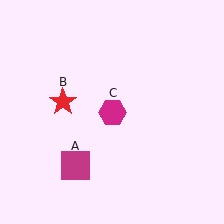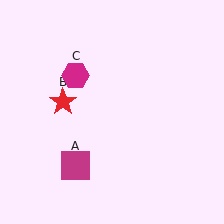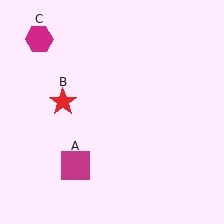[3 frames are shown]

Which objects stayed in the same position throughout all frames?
Magenta square (object A) and red star (object B) remained stationary.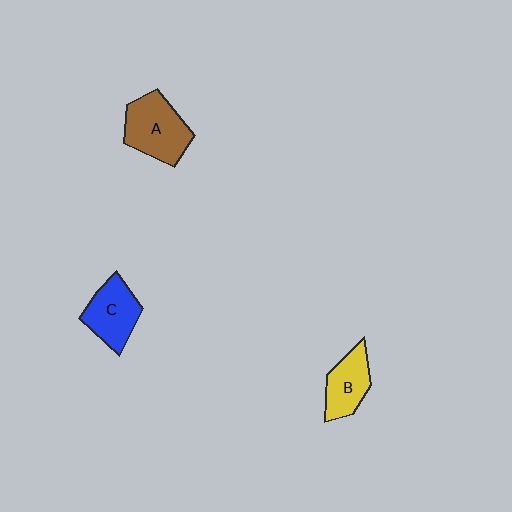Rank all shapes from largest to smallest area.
From largest to smallest: A (brown), C (blue), B (yellow).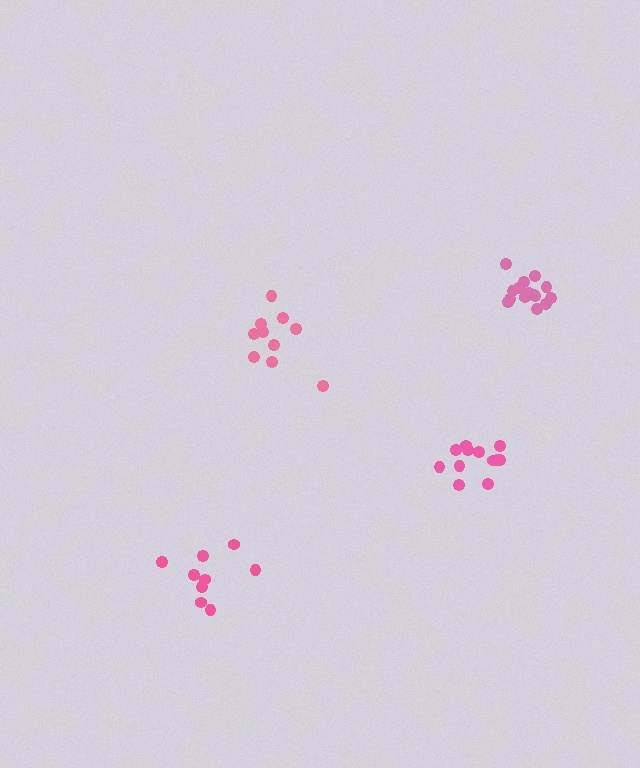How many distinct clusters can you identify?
There are 4 distinct clusters.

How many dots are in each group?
Group 1: 15 dots, Group 2: 9 dots, Group 3: 12 dots, Group 4: 10 dots (46 total).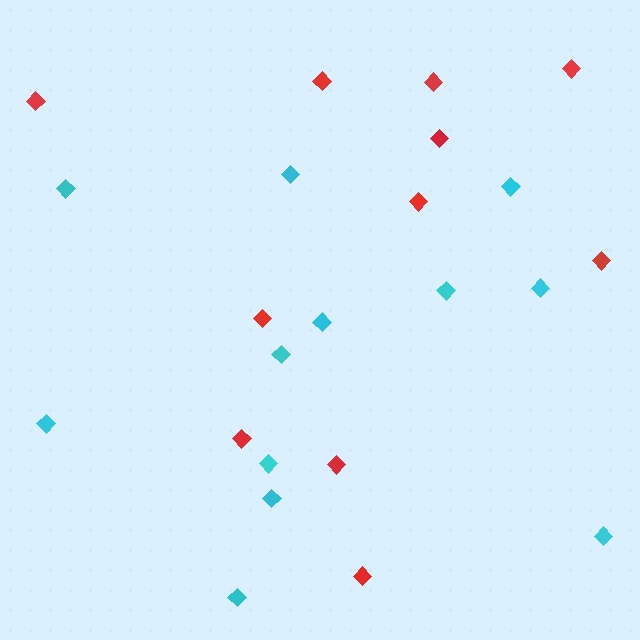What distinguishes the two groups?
There are 2 groups: one group of red diamonds (11) and one group of cyan diamonds (12).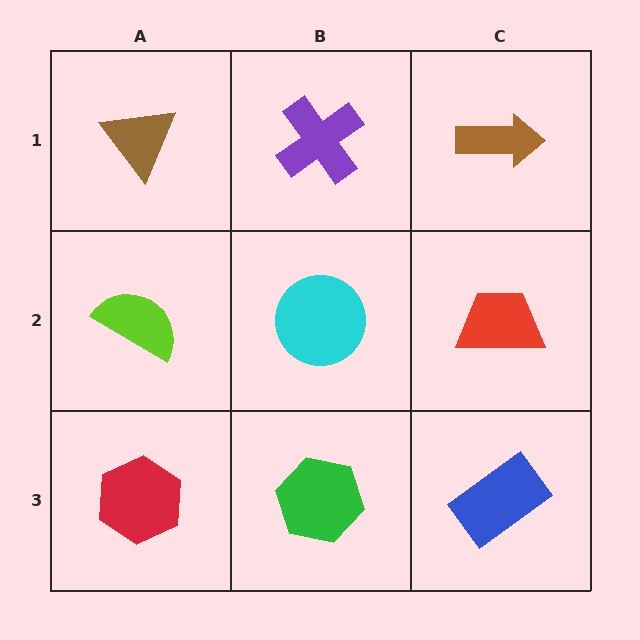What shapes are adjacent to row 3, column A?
A lime semicircle (row 2, column A), a green hexagon (row 3, column B).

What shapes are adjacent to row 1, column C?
A red trapezoid (row 2, column C), a purple cross (row 1, column B).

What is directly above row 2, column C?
A brown arrow.